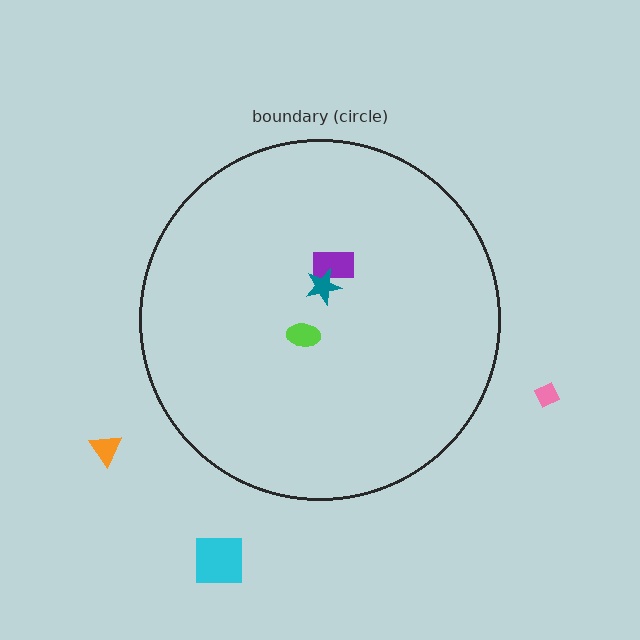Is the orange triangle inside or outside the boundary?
Outside.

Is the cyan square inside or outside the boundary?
Outside.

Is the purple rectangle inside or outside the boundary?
Inside.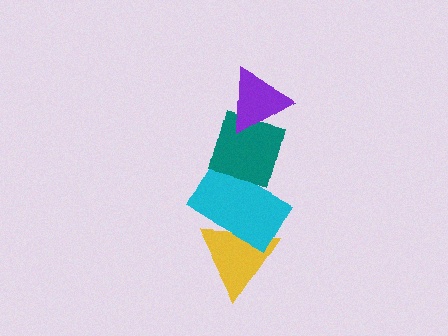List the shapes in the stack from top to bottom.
From top to bottom: the purple triangle, the teal diamond, the cyan rectangle, the yellow triangle.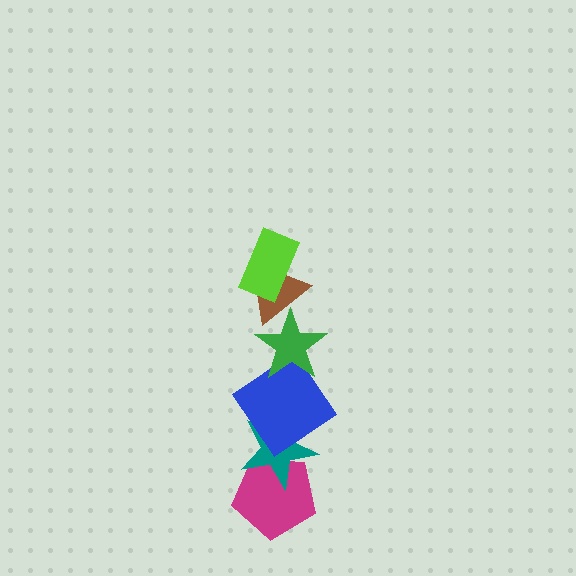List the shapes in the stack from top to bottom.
From top to bottom: the lime rectangle, the brown triangle, the green star, the blue diamond, the teal star, the magenta pentagon.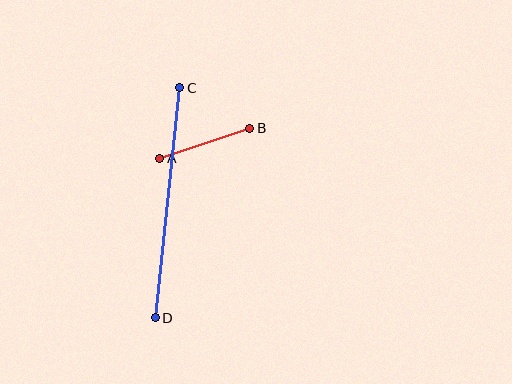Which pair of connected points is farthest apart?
Points C and D are farthest apart.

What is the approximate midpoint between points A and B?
The midpoint is at approximately (205, 143) pixels.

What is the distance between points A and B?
The distance is approximately 95 pixels.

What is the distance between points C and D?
The distance is approximately 231 pixels.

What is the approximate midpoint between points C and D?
The midpoint is at approximately (167, 203) pixels.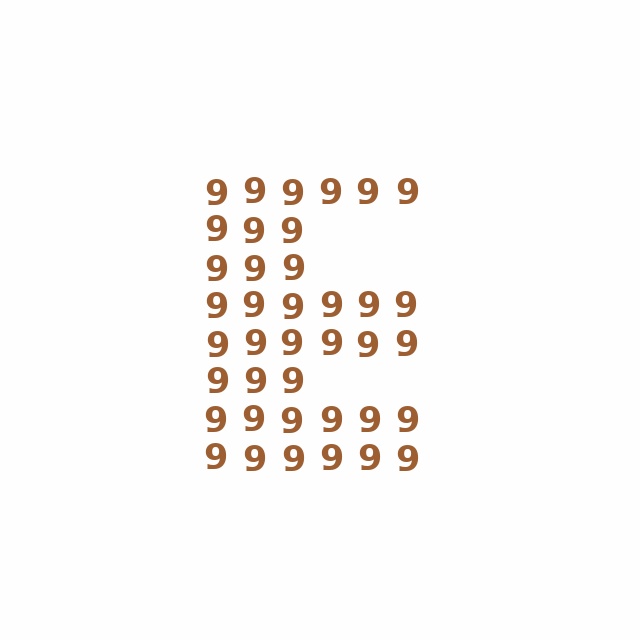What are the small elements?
The small elements are digit 9's.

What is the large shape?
The large shape is the letter E.